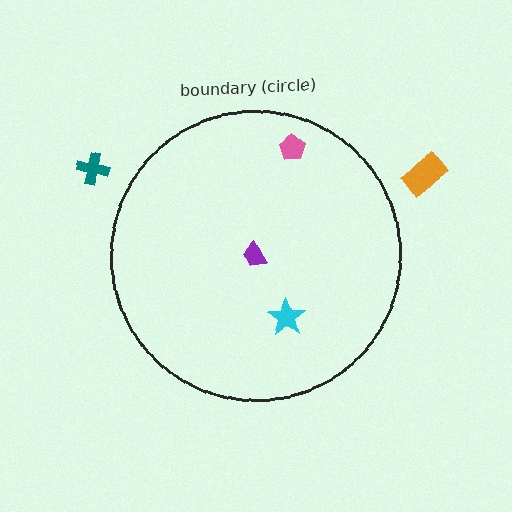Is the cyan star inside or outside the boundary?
Inside.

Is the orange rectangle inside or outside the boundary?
Outside.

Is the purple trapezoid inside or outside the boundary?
Inside.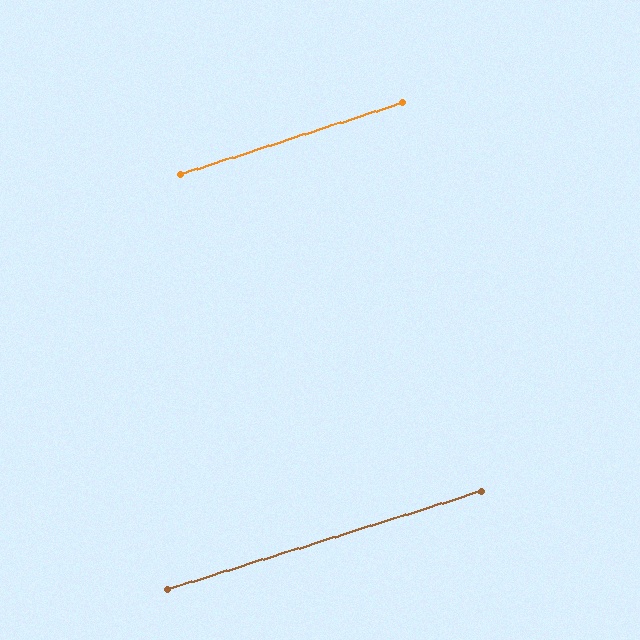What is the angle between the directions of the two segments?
Approximately 0 degrees.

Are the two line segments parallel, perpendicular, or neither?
Parallel — their directions differ by only 0.4°.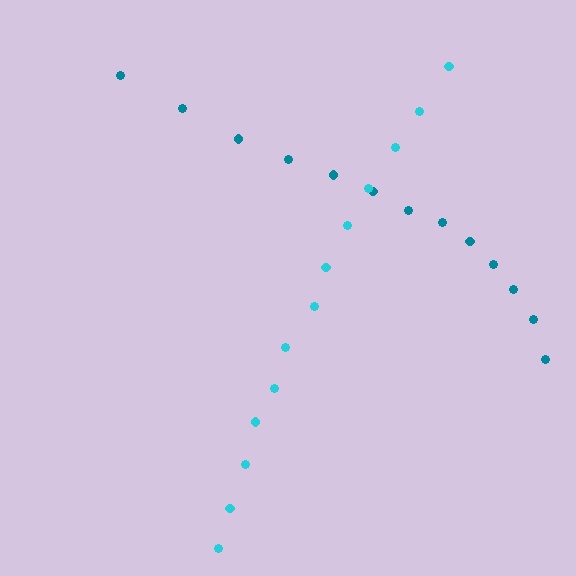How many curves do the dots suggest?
There are 2 distinct paths.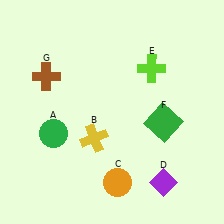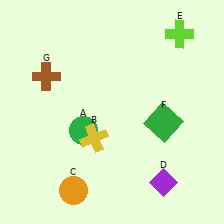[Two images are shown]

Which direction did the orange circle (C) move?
The orange circle (C) moved left.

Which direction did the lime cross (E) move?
The lime cross (E) moved up.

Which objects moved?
The objects that moved are: the green circle (A), the orange circle (C), the lime cross (E).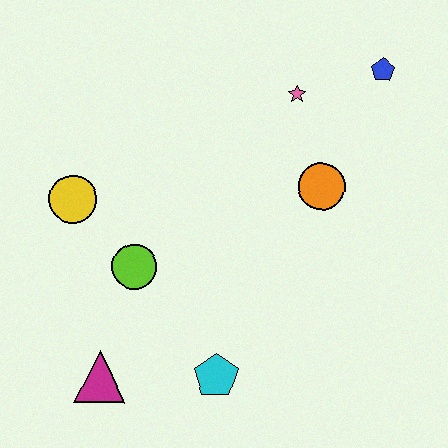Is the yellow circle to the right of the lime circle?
No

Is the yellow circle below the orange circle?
Yes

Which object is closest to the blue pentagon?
The pink star is closest to the blue pentagon.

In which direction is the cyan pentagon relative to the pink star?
The cyan pentagon is below the pink star.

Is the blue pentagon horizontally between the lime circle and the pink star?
No